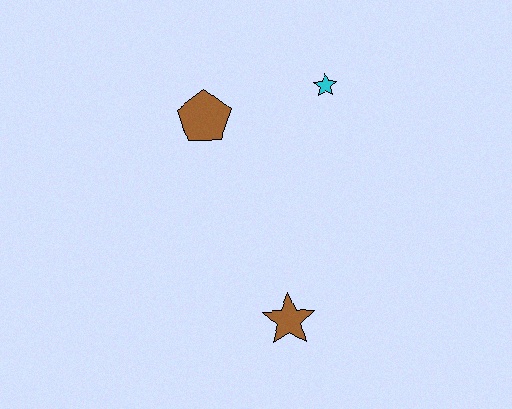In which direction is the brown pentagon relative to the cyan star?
The brown pentagon is to the left of the cyan star.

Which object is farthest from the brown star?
The cyan star is farthest from the brown star.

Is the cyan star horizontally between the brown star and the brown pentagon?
No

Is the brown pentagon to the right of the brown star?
No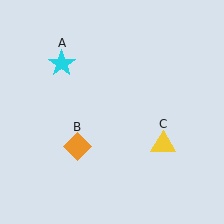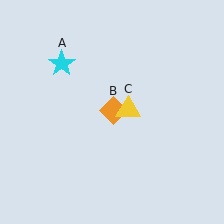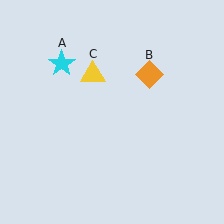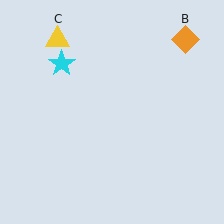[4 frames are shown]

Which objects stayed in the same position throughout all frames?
Cyan star (object A) remained stationary.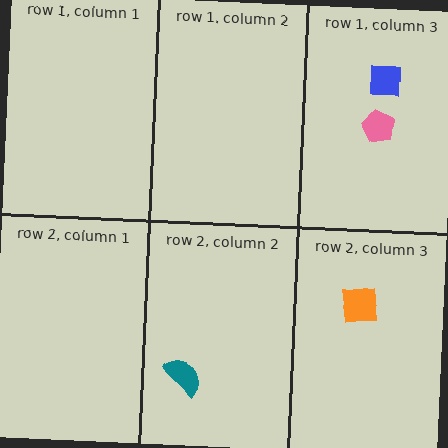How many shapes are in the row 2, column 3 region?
1.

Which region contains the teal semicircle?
The row 2, column 2 region.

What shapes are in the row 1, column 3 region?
The blue square, the pink pentagon.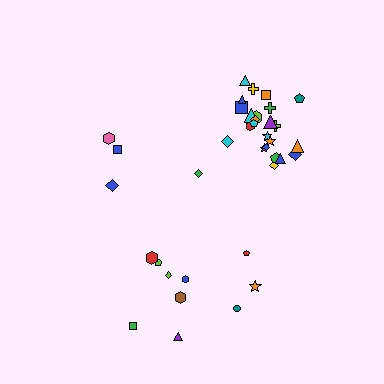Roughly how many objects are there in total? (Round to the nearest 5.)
Roughly 40 objects in total.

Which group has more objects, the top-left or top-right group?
The top-right group.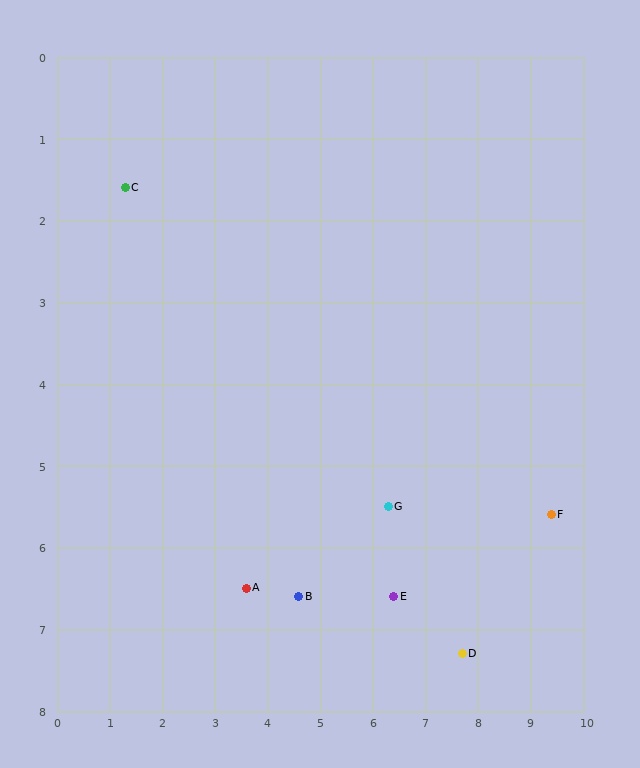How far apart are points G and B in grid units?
Points G and B are about 2.0 grid units apart.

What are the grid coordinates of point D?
Point D is at approximately (7.7, 7.3).